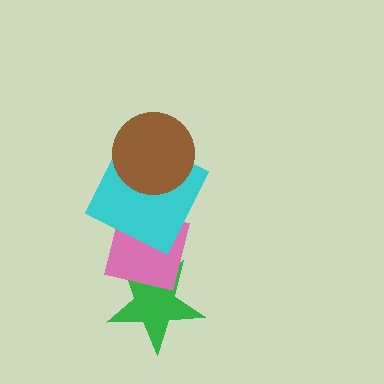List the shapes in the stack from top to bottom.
From top to bottom: the brown circle, the cyan square, the pink square, the green star.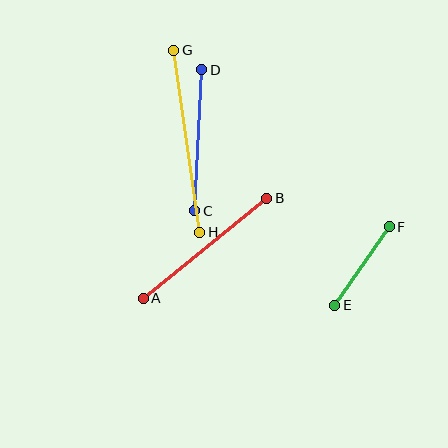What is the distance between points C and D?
The distance is approximately 141 pixels.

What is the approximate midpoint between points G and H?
The midpoint is at approximately (187, 141) pixels.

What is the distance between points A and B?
The distance is approximately 159 pixels.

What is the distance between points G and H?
The distance is approximately 183 pixels.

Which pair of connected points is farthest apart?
Points G and H are farthest apart.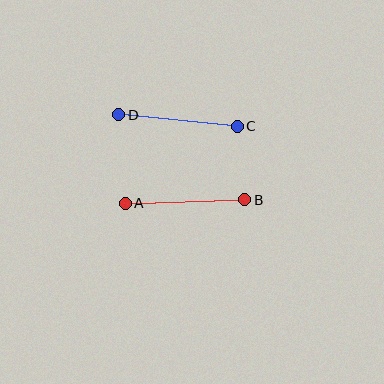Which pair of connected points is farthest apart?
Points A and B are farthest apart.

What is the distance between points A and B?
The distance is approximately 119 pixels.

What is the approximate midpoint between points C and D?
The midpoint is at approximately (178, 120) pixels.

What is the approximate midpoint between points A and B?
The midpoint is at approximately (185, 202) pixels.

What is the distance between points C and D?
The distance is approximately 119 pixels.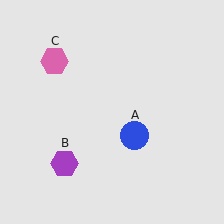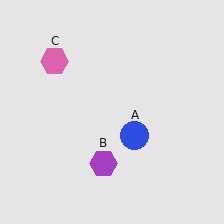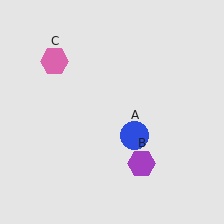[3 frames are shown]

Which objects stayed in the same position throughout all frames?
Blue circle (object A) and pink hexagon (object C) remained stationary.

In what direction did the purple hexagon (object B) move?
The purple hexagon (object B) moved right.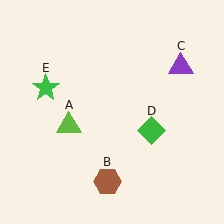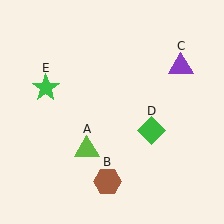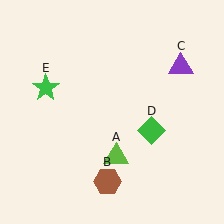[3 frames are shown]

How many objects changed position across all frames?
1 object changed position: lime triangle (object A).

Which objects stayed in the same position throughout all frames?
Brown hexagon (object B) and purple triangle (object C) and green diamond (object D) and green star (object E) remained stationary.